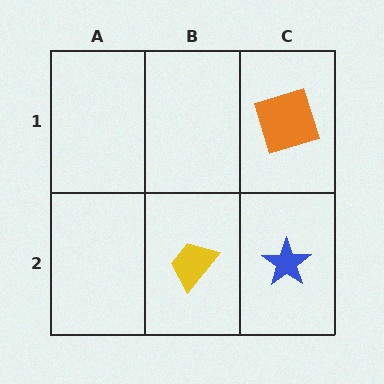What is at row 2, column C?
A blue star.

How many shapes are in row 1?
1 shape.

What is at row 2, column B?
A yellow trapezoid.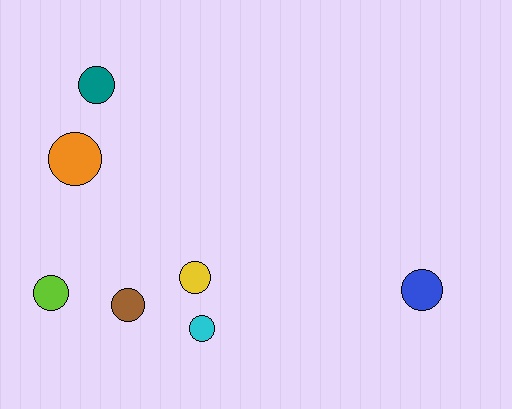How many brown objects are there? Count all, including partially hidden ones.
There is 1 brown object.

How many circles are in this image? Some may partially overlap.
There are 7 circles.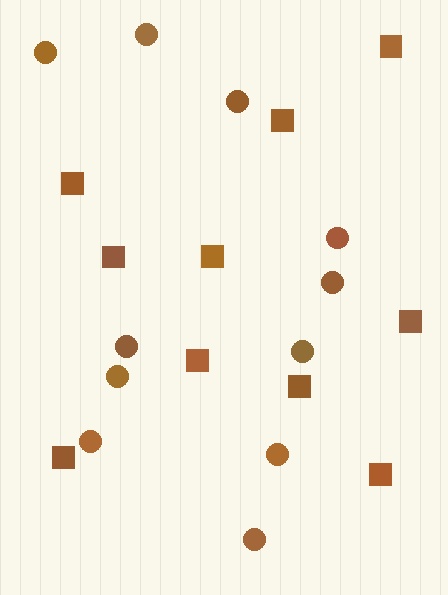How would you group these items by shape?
There are 2 groups: one group of squares (10) and one group of circles (11).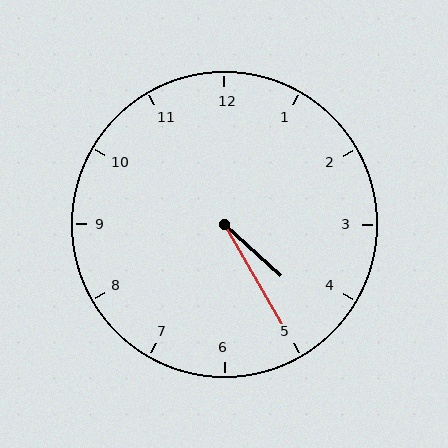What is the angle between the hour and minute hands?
Approximately 18 degrees.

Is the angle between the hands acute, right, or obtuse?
It is acute.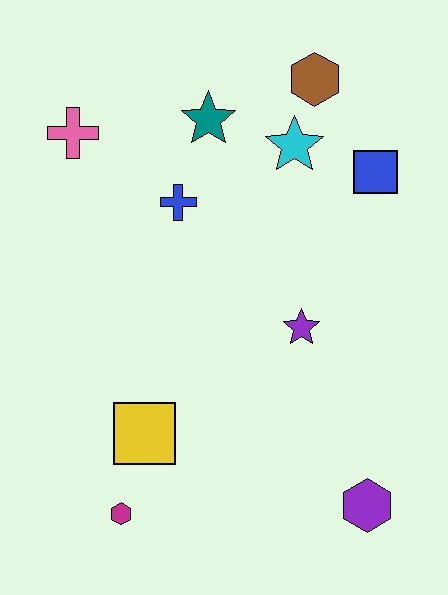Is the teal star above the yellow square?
Yes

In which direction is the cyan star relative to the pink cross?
The cyan star is to the right of the pink cross.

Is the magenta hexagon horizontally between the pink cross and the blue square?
Yes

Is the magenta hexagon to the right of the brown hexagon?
No